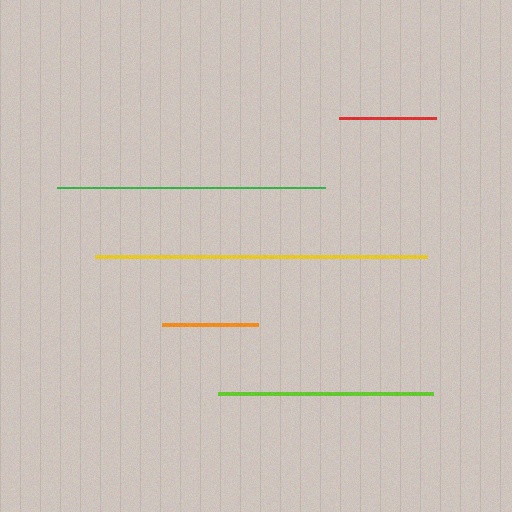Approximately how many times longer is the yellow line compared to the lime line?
The yellow line is approximately 1.5 times the length of the lime line.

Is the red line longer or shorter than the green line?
The green line is longer than the red line.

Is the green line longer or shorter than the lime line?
The green line is longer than the lime line.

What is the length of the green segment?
The green segment is approximately 268 pixels long.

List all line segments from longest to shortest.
From longest to shortest: yellow, green, lime, red, orange.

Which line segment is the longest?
The yellow line is the longest at approximately 332 pixels.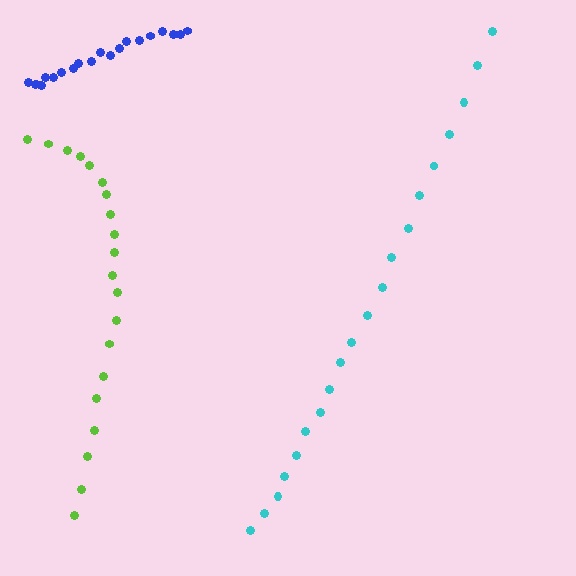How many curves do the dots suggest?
There are 3 distinct paths.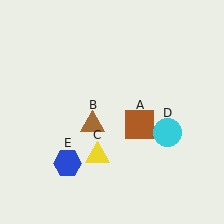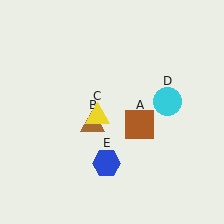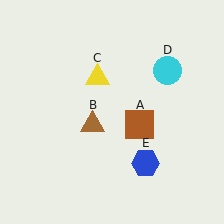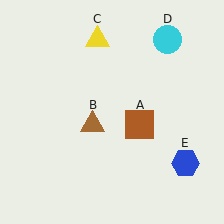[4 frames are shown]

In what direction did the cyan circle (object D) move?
The cyan circle (object D) moved up.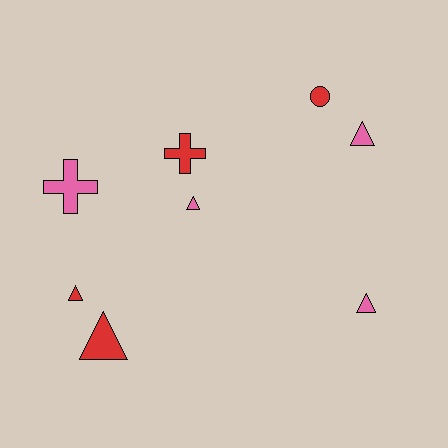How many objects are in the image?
There are 8 objects.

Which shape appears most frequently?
Triangle, with 5 objects.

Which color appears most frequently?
Red, with 4 objects.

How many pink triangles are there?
There are 3 pink triangles.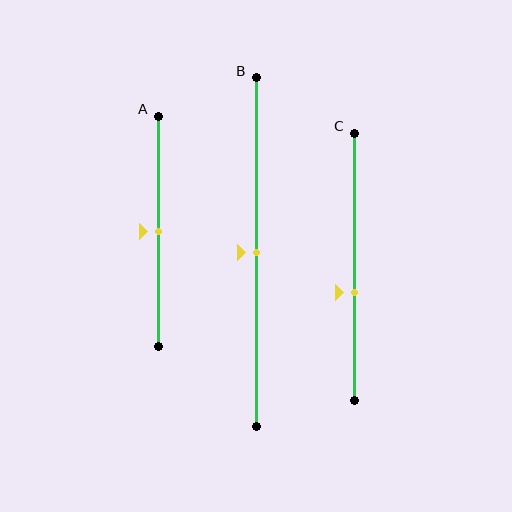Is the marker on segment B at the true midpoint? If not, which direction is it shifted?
Yes, the marker on segment B is at the true midpoint.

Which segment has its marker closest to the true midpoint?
Segment A has its marker closest to the true midpoint.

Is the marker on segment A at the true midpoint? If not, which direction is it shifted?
Yes, the marker on segment A is at the true midpoint.